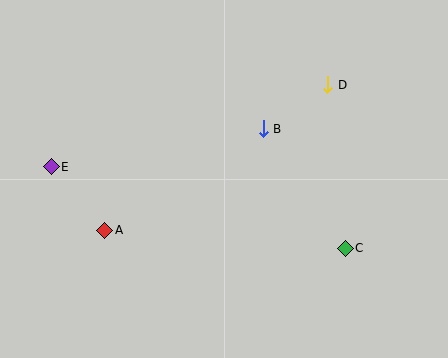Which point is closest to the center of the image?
Point B at (263, 129) is closest to the center.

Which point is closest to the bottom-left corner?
Point A is closest to the bottom-left corner.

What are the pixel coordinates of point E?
Point E is at (51, 167).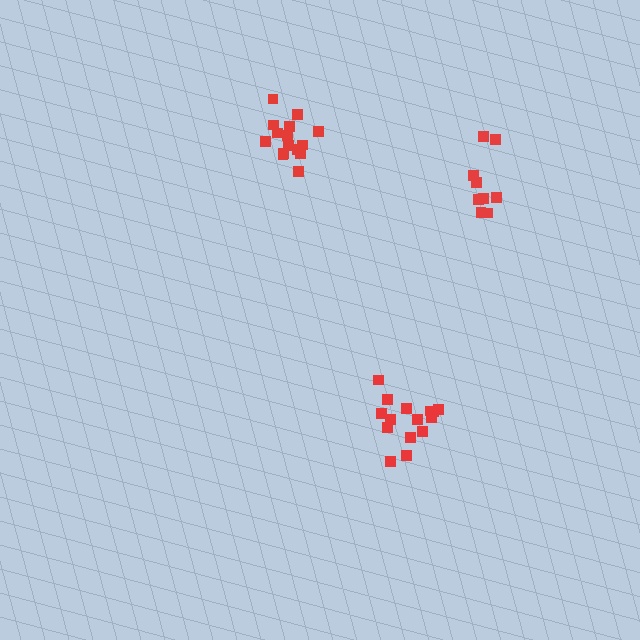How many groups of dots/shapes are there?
There are 3 groups.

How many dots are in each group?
Group 1: 9 dots, Group 2: 15 dots, Group 3: 15 dots (39 total).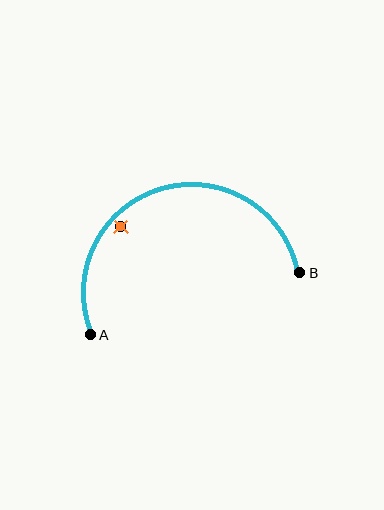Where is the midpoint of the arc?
The arc midpoint is the point on the curve farthest from the straight line joining A and B. It sits above that line.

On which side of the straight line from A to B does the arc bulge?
The arc bulges above the straight line connecting A and B.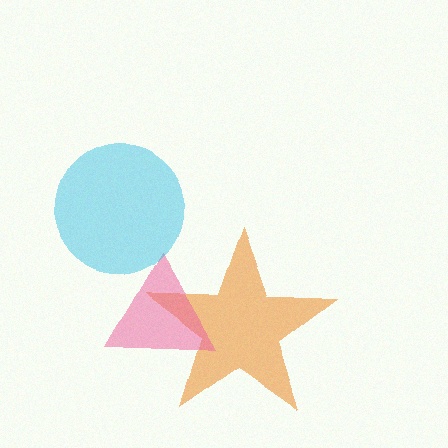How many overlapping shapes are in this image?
There are 3 overlapping shapes in the image.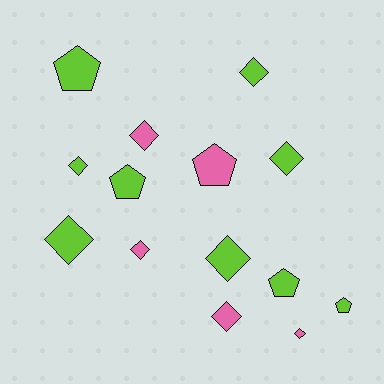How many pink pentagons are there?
There is 1 pink pentagon.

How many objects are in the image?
There are 14 objects.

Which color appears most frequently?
Lime, with 9 objects.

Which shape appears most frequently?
Diamond, with 9 objects.